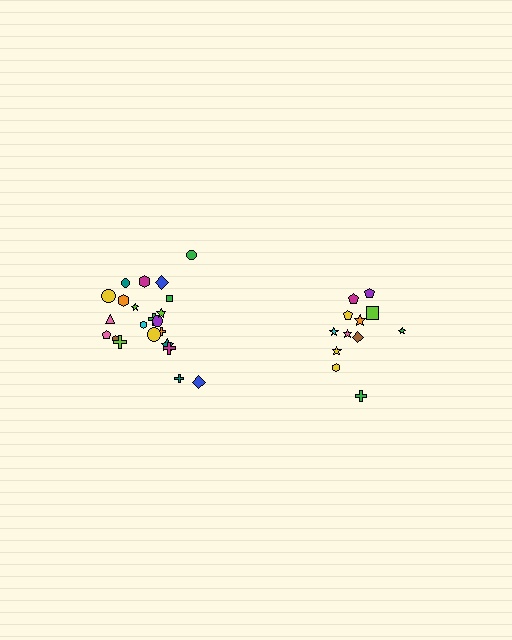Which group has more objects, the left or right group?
The left group.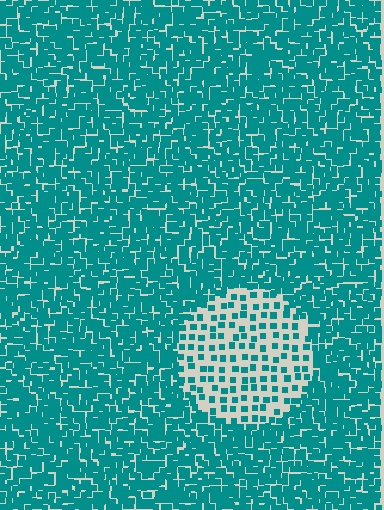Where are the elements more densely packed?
The elements are more densely packed outside the circle boundary.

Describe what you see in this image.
The image contains small teal elements arranged at two different densities. A circle-shaped region is visible where the elements are less densely packed than the surrounding area.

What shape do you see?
I see a circle.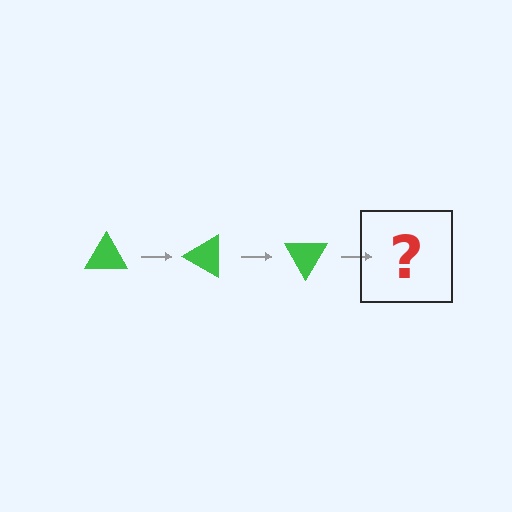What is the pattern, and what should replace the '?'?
The pattern is that the triangle rotates 30 degrees each step. The '?' should be a green triangle rotated 90 degrees.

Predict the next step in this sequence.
The next step is a green triangle rotated 90 degrees.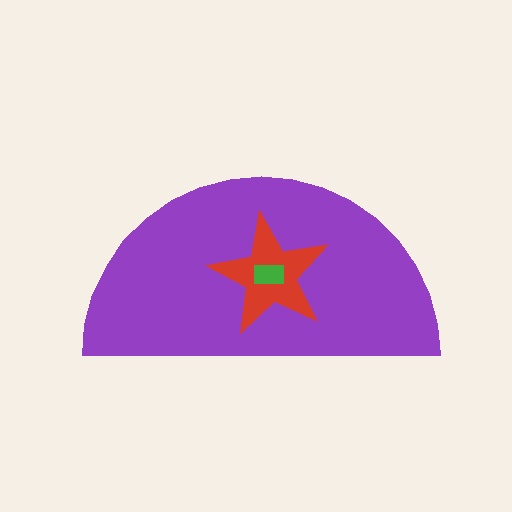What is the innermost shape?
The green rectangle.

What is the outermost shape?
The purple semicircle.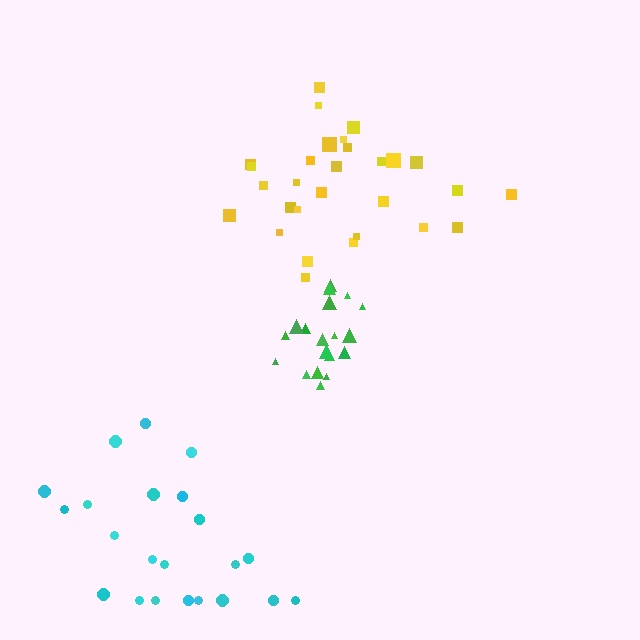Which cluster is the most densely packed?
Green.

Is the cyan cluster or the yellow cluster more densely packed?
Yellow.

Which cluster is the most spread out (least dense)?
Cyan.